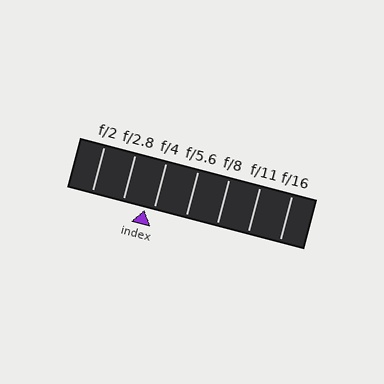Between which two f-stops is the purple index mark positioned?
The index mark is between f/2.8 and f/4.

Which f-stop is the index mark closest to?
The index mark is closest to f/4.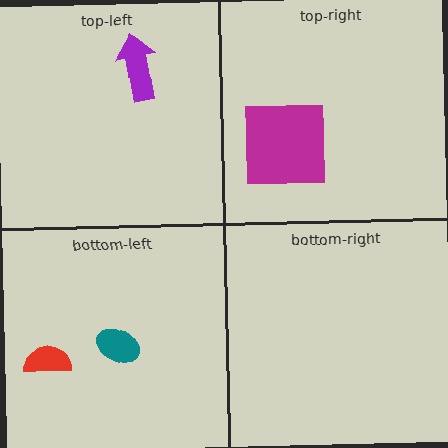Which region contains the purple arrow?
The top-left region.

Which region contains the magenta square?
The top-right region.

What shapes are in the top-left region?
The purple arrow.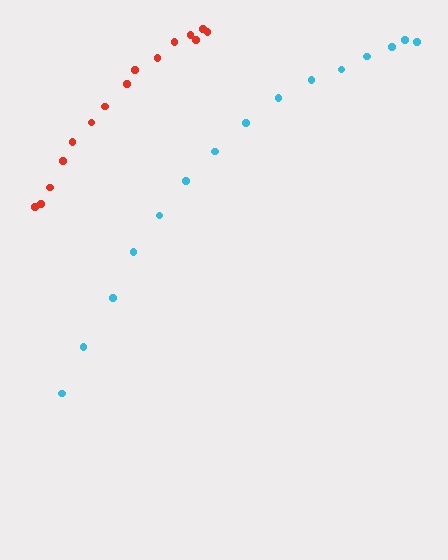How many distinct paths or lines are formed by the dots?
There are 2 distinct paths.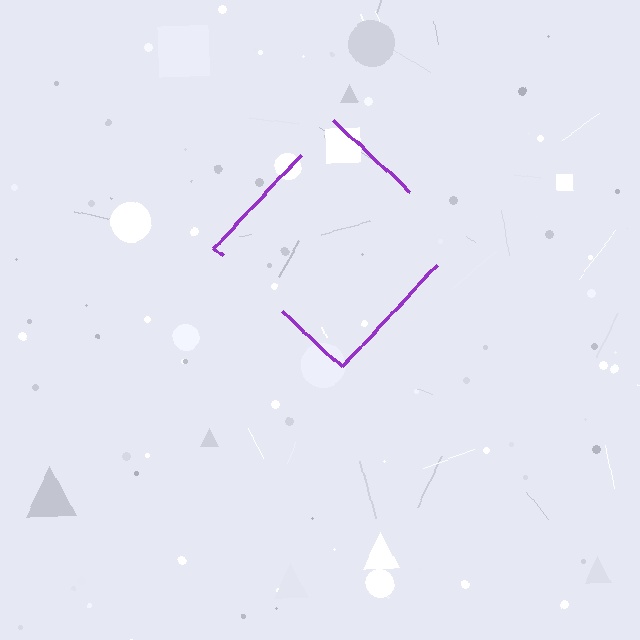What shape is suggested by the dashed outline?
The dashed outline suggests a diamond.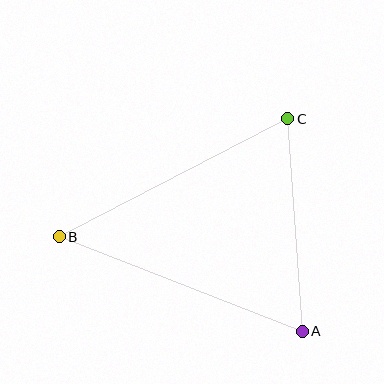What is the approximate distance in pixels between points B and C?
The distance between B and C is approximately 257 pixels.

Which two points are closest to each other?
Points A and C are closest to each other.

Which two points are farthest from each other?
Points A and B are farthest from each other.